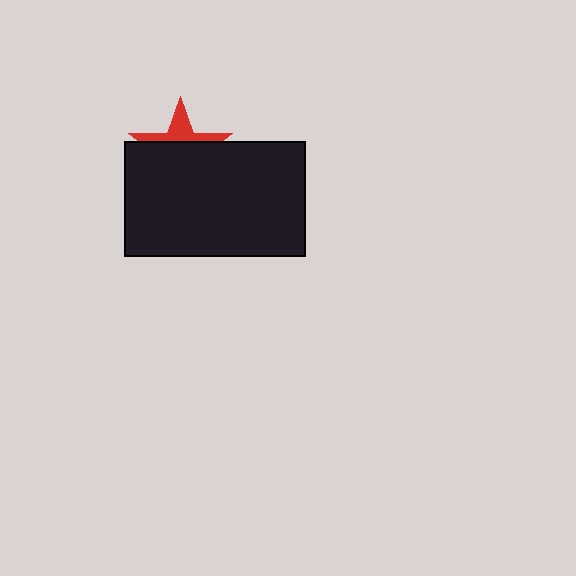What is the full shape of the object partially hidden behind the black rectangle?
The partially hidden object is a red star.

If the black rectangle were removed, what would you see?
You would see the complete red star.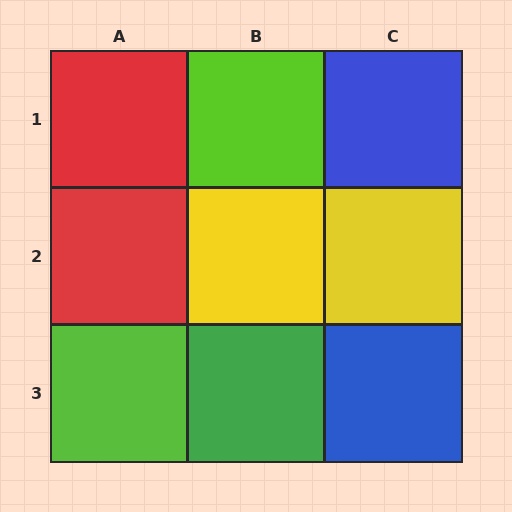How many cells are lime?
2 cells are lime.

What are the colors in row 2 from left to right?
Red, yellow, yellow.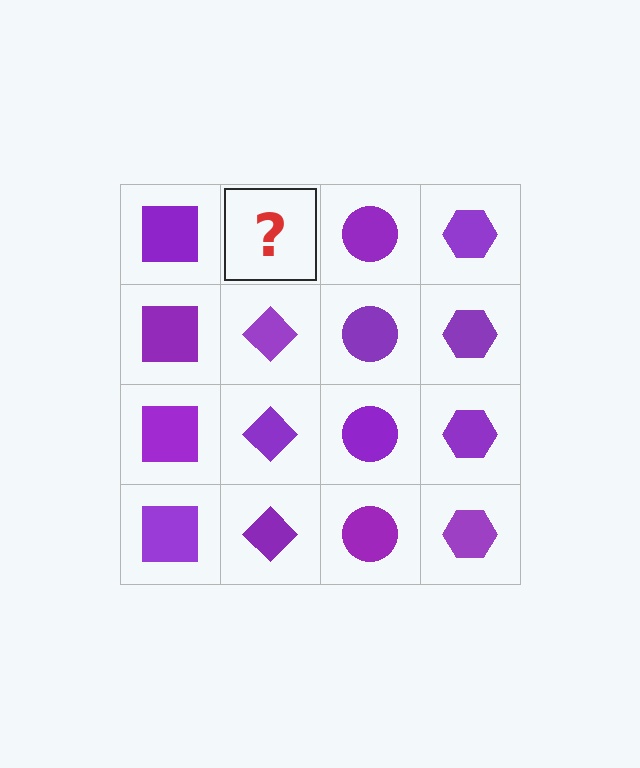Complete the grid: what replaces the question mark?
The question mark should be replaced with a purple diamond.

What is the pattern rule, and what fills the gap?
The rule is that each column has a consistent shape. The gap should be filled with a purple diamond.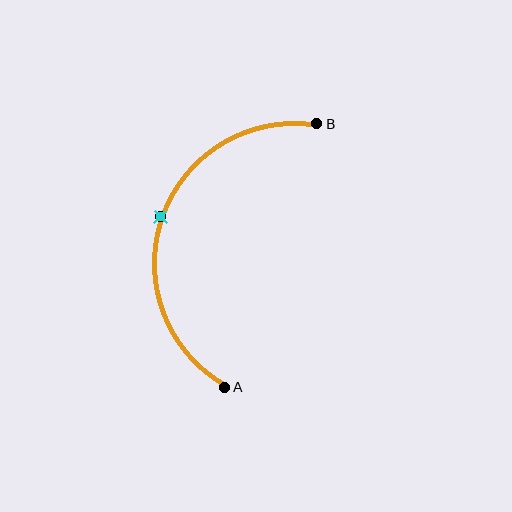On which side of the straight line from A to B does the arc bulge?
The arc bulges to the left of the straight line connecting A and B.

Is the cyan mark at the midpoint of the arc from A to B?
Yes. The cyan mark lies on the arc at equal arc-length from both A and B — it is the arc midpoint.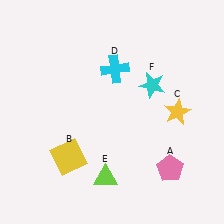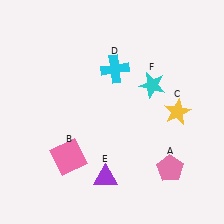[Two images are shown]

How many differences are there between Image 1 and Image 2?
There are 2 differences between the two images.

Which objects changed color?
B changed from yellow to pink. E changed from lime to purple.